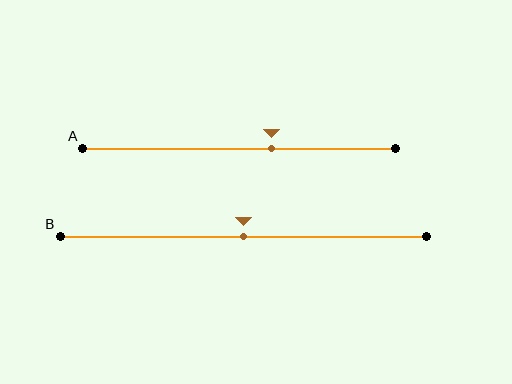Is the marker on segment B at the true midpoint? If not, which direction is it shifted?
Yes, the marker on segment B is at the true midpoint.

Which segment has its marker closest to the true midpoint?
Segment B has its marker closest to the true midpoint.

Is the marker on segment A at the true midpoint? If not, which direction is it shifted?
No, the marker on segment A is shifted to the right by about 10% of the segment length.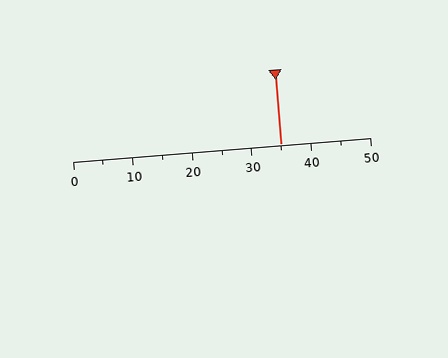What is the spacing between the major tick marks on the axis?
The major ticks are spaced 10 apart.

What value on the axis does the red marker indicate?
The marker indicates approximately 35.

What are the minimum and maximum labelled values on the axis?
The axis runs from 0 to 50.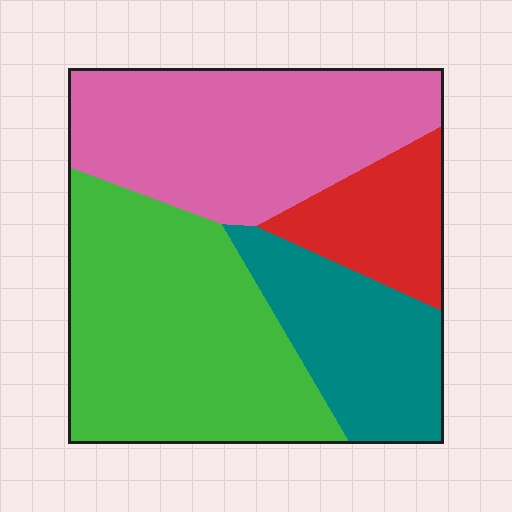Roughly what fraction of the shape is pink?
Pink covers roughly 30% of the shape.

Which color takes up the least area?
Red, at roughly 10%.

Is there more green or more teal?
Green.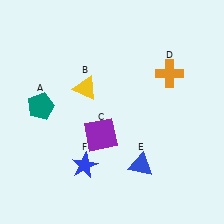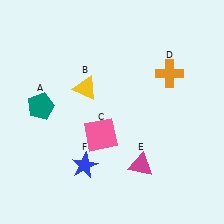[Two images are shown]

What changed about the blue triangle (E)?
In Image 1, E is blue. In Image 2, it changed to magenta.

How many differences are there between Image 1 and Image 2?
There are 2 differences between the two images.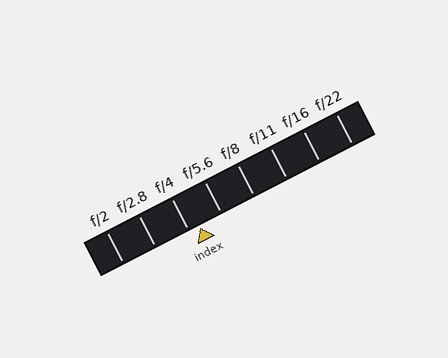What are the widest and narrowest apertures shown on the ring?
The widest aperture shown is f/2 and the narrowest is f/22.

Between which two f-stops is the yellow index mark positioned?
The index mark is between f/4 and f/5.6.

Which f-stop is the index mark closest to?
The index mark is closest to f/4.